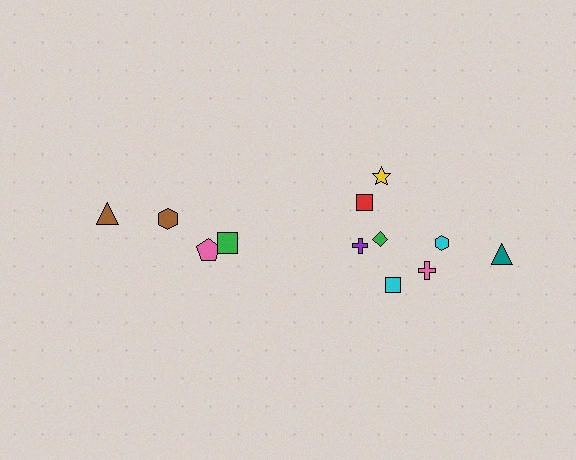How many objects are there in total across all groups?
There are 12 objects.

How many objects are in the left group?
There are 4 objects.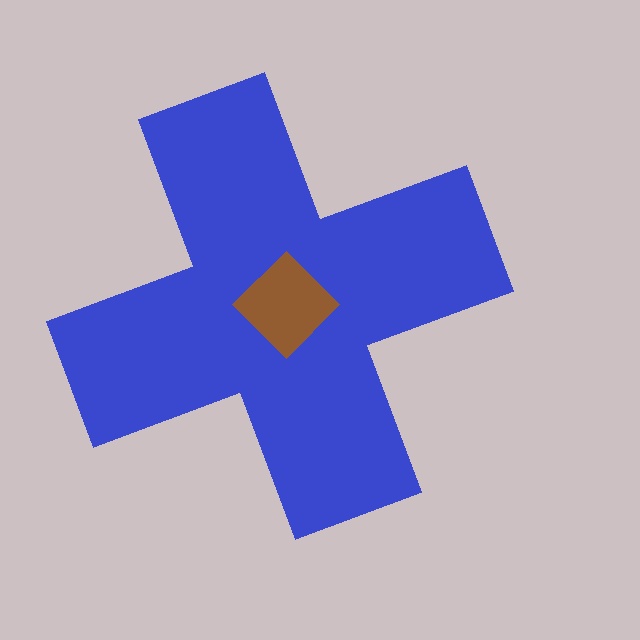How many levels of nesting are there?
2.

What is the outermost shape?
The blue cross.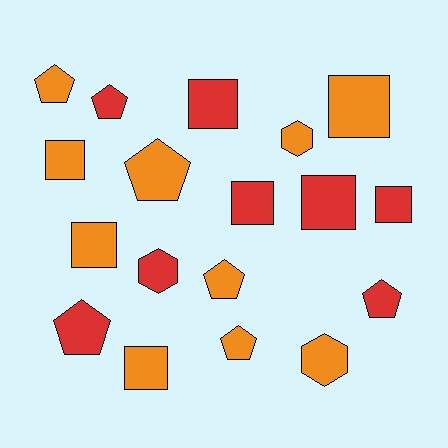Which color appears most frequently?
Orange, with 10 objects.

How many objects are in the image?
There are 18 objects.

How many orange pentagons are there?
There are 4 orange pentagons.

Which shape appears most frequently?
Square, with 8 objects.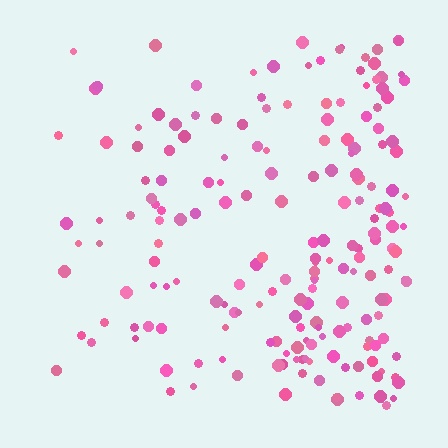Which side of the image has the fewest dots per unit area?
The left.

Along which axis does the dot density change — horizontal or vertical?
Horizontal.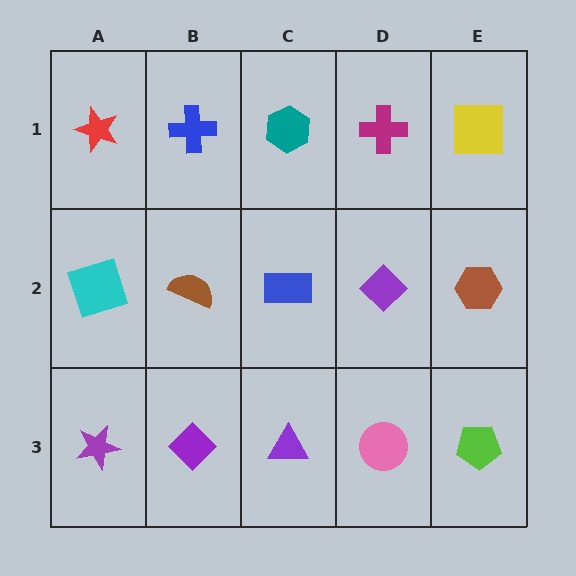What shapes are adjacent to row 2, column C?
A teal hexagon (row 1, column C), a purple triangle (row 3, column C), a brown semicircle (row 2, column B), a purple diamond (row 2, column D).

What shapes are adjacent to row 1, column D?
A purple diamond (row 2, column D), a teal hexagon (row 1, column C), a yellow square (row 1, column E).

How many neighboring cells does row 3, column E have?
2.